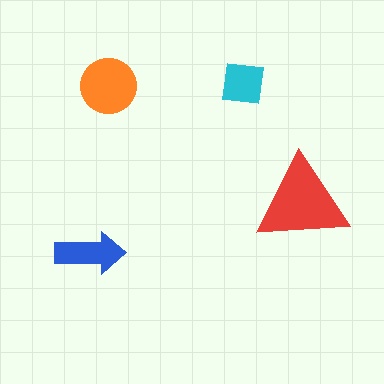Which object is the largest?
The red triangle.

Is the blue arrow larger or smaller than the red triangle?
Smaller.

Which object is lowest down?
The blue arrow is bottommost.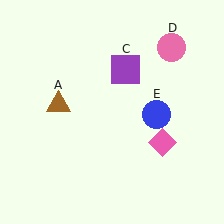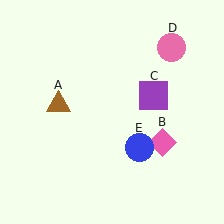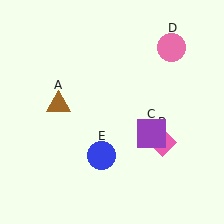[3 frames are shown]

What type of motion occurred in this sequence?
The purple square (object C), blue circle (object E) rotated clockwise around the center of the scene.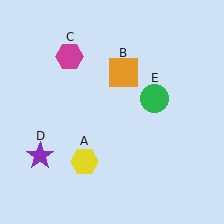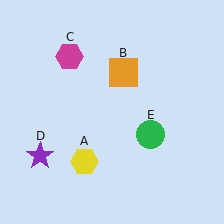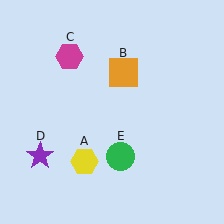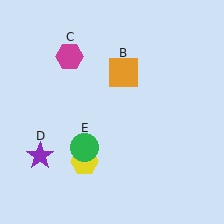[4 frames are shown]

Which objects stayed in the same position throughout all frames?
Yellow hexagon (object A) and orange square (object B) and magenta hexagon (object C) and purple star (object D) remained stationary.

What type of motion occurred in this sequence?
The green circle (object E) rotated clockwise around the center of the scene.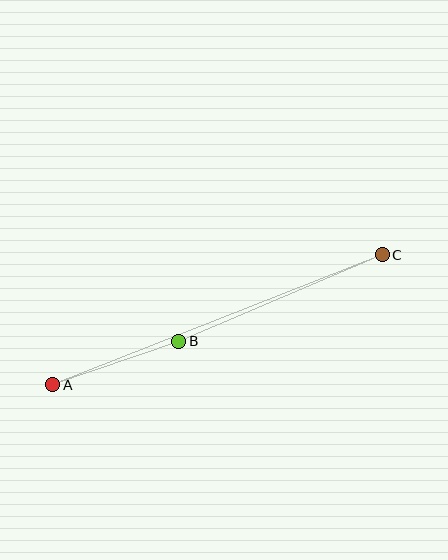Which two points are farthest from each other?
Points A and C are farthest from each other.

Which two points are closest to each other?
Points A and B are closest to each other.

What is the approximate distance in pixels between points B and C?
The distance between B and C is approximately 221 pixels.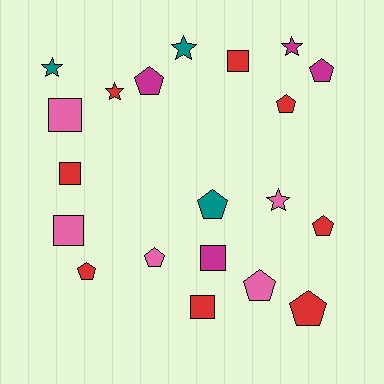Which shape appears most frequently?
Pentagon, with 9 objects.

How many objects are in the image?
There are 20 objects.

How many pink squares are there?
There are 2 pink squares.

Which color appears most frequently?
Red, with 8 objects.